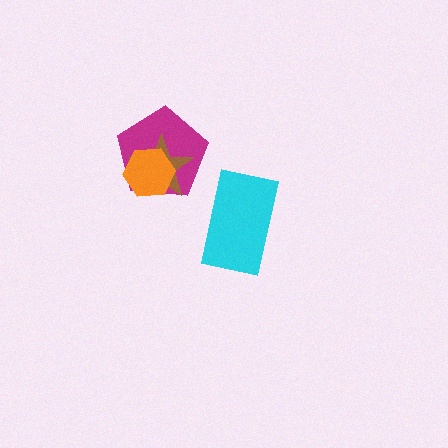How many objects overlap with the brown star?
2 objects overlap with the brown star.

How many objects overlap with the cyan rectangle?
0 objects overlap with the cyan rectangle.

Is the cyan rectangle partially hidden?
No, no other shape covers it.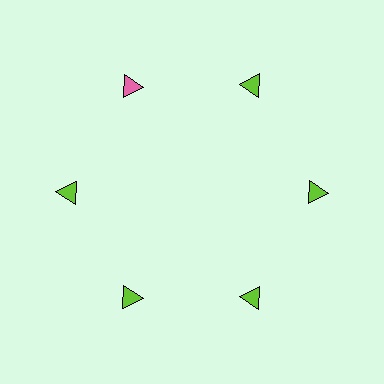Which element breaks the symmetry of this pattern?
The pink triangle at roughly the 11 o'clock position breaks the symmetry. All other shapes are lime triangles.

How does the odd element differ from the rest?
It has a different color: pink instead of lime.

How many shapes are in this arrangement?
There are 6 shapes arranged in a ring pattern.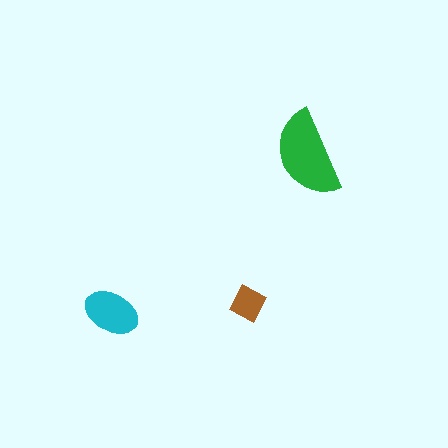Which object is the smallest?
The brown diamond.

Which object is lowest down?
The cyan ellipse is bottommost.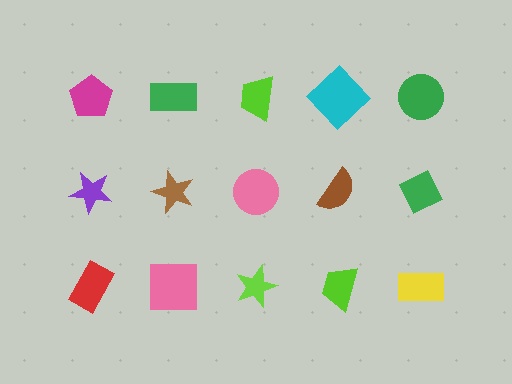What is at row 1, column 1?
A magenta pentagon.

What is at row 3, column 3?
A lime star.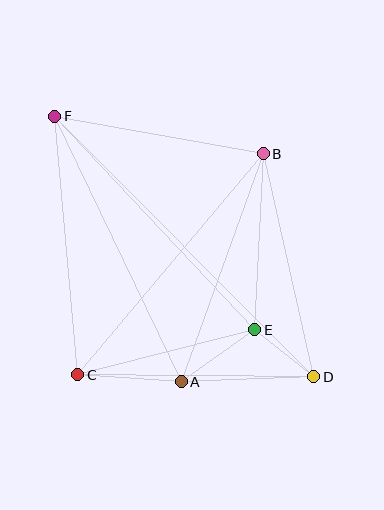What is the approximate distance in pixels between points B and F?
The distance between B and F is approximately 212 pixels.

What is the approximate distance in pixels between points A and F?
The distance between A and F is approximately 294 pixels.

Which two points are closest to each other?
Points D and E are closest to each other.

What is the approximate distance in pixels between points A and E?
The distance between A and E is approximately 90 pixels.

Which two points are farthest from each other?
Points D and F are farthest from each other.